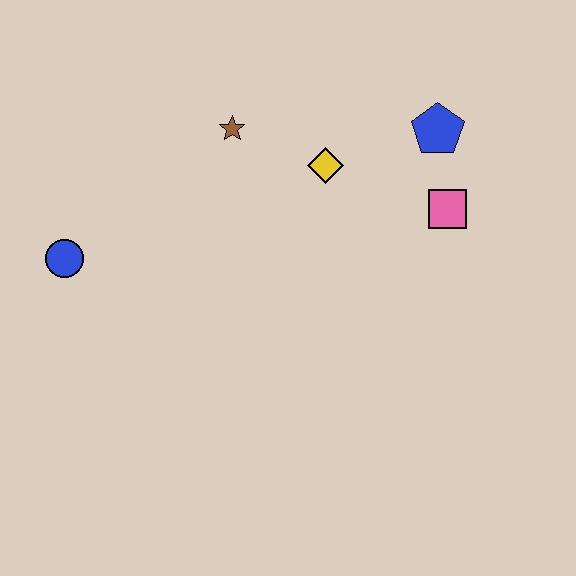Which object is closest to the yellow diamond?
The brown star is closest to the yellow diamond.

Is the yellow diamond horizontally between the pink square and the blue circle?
Yes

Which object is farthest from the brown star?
The pink square is farthest from the brown star.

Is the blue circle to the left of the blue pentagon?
Yes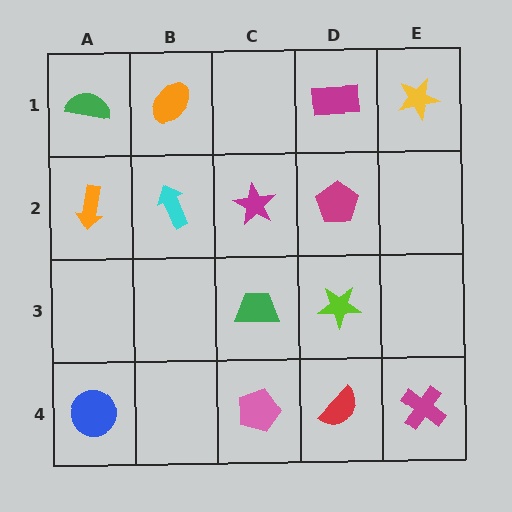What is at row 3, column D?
A lime star.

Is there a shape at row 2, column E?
No, that cell is empty.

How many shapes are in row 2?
4 shapes.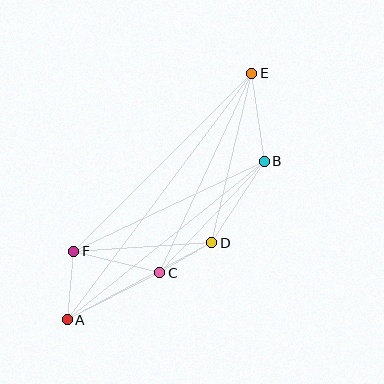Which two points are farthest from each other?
Points A and E are farthest from each other.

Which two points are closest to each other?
Points C and D are closest to each other.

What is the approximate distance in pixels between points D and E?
The distance between D and E is approximately 174 pixels.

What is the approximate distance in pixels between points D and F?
The distance between D and F is approximately 138 pixels.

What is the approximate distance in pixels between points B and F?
The distance between B and F is approximately 211 pixels.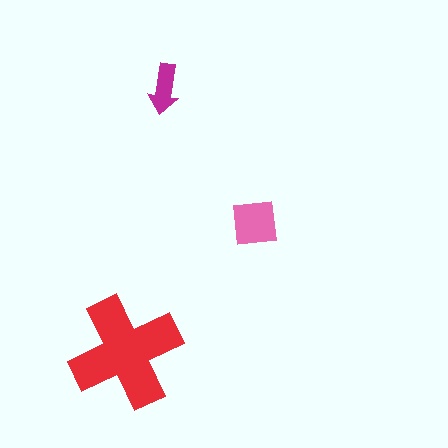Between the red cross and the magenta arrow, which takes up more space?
The red cross.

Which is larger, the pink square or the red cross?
The red cross.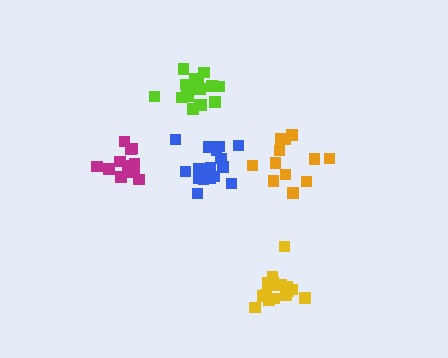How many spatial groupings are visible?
There are 5 spatial groupings.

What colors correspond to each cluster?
The clusters are colored: lime, orange, magenta, yellow, blue.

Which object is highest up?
The lime cluster is topmost.